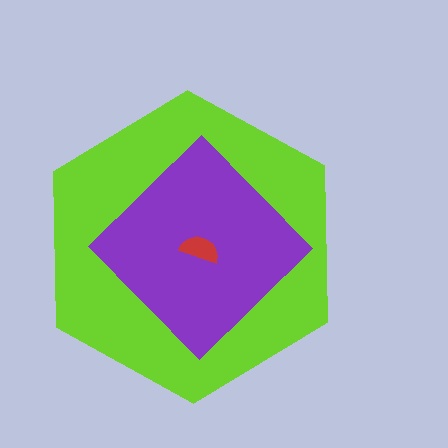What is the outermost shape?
The lime hexagon.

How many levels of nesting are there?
3.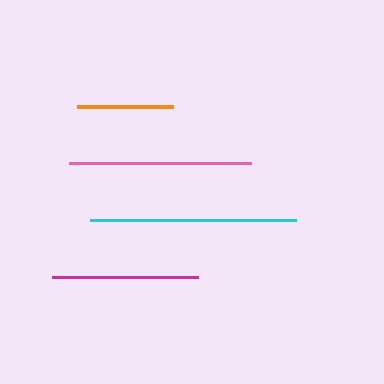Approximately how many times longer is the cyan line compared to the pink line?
The cyan line is approximately 1.1 times the length of the pink line.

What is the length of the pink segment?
The pink segment is approximately 182 pixels long.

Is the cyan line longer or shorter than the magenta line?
The cyan line is longer than the magenta line.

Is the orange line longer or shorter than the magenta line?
The magenta line is longer than the orange line.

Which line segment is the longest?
The cyan line is the longest at approximately 207 pixels.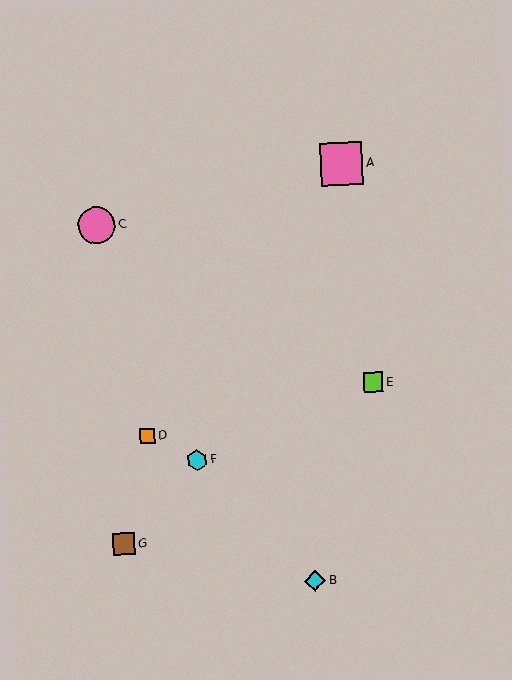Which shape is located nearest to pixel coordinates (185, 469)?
The cyan hexagon (labeled F) at (197, 460) is nearest to that location.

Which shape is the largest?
The pink square (labeled A) is the largest.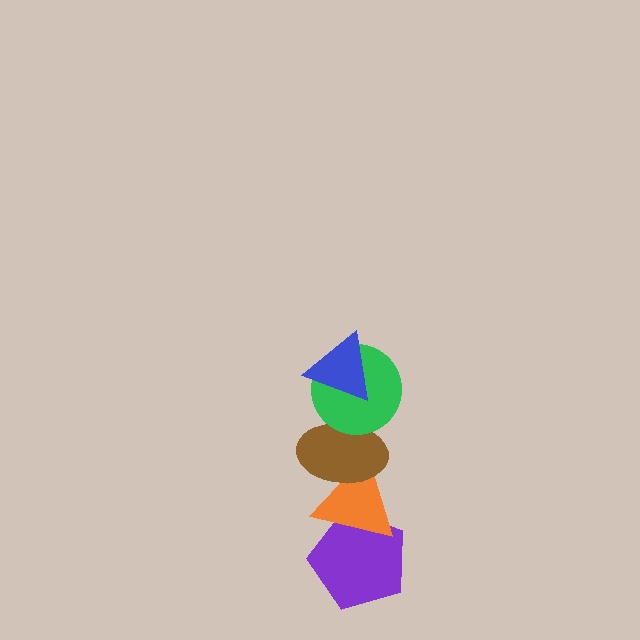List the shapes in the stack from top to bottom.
From top to bottom: the blue triangle, the green circle, the brown ellipse, the orange triangle, the purple pentagon.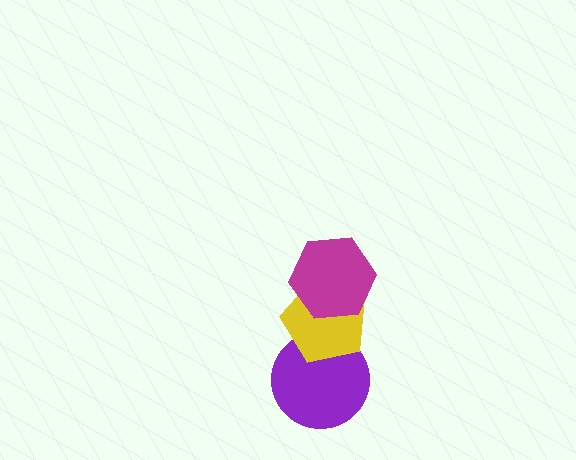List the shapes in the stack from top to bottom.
From top to bottom: the magenta hexagon, the yellow pentagon, the purple circle.